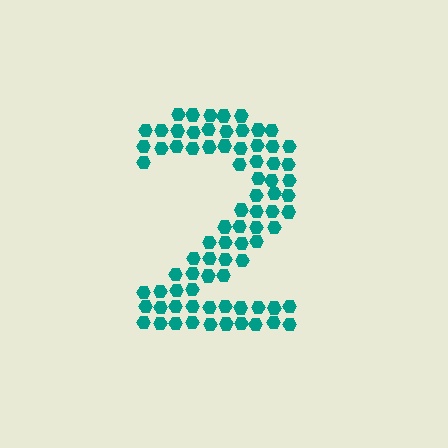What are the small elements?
The small elements are hexagons.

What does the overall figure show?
The overall figure shows the digit 2.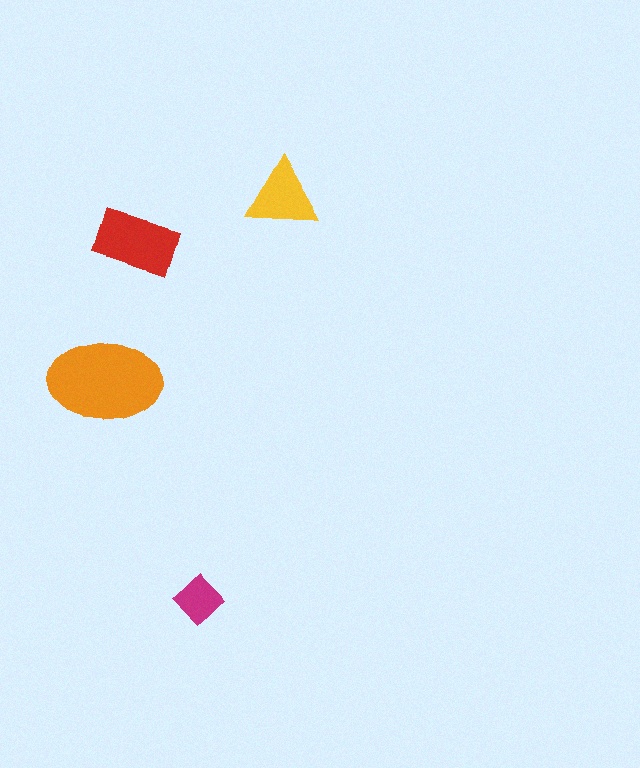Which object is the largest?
The orange ellipse.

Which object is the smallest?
The magenta diamond.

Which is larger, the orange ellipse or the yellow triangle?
The orange ellipse.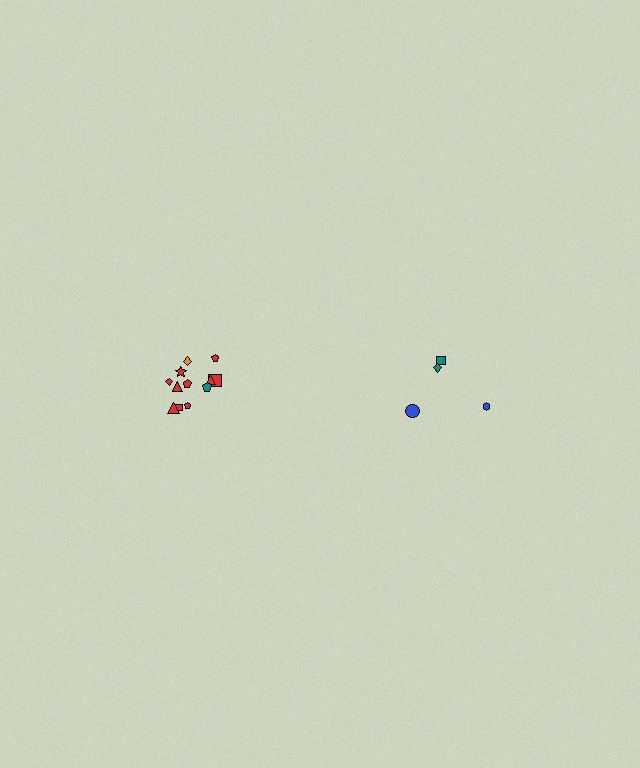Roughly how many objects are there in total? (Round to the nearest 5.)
Roughly 15 objects in total.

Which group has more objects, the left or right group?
The left group.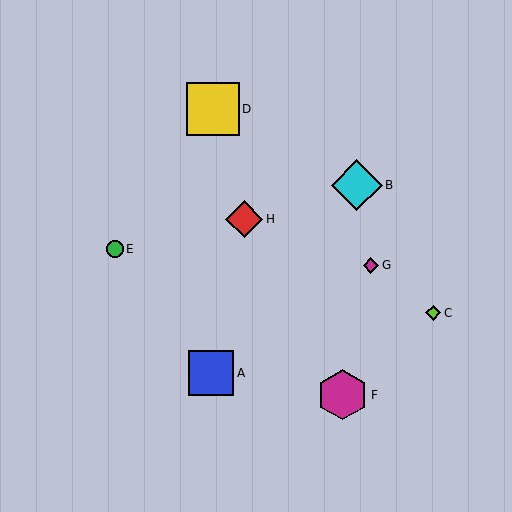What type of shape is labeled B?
Shape B is a cyan diamond.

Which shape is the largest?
The yellow square (labeled D) is the largest.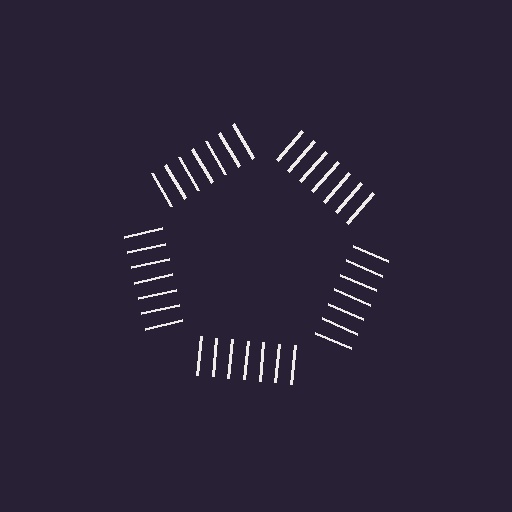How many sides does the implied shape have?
5 sides — the line-ends trace a pentagon.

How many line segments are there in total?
35 — 7 along each of the 5 edges.